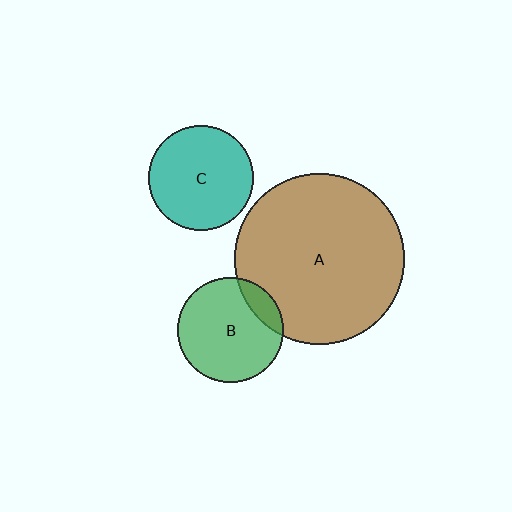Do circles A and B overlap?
Yes.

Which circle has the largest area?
Circle A (brown).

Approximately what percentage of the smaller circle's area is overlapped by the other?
Approximately 15%.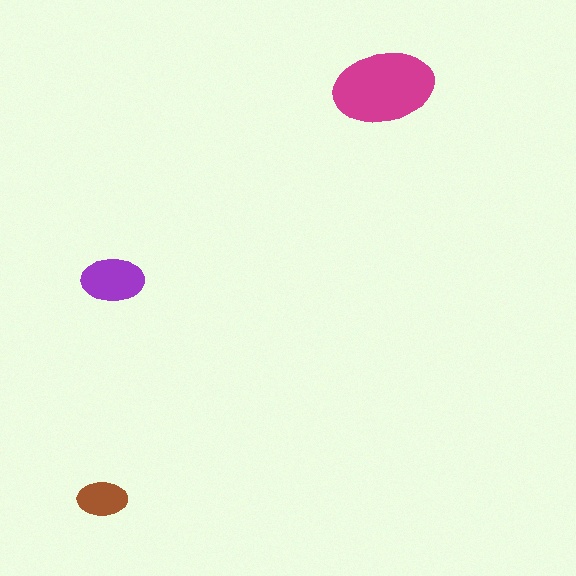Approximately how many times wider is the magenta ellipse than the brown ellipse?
About 2 times wider.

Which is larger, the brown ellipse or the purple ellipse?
The purple one.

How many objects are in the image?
There are 3 objects in the image.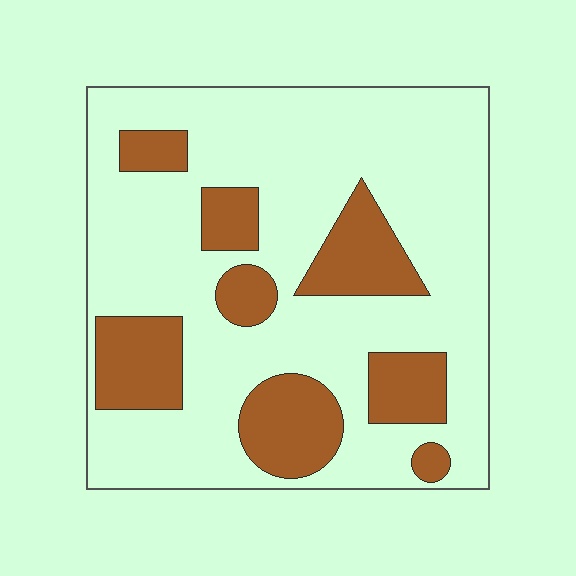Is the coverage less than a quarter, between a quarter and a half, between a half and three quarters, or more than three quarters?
Between a quarter and a half.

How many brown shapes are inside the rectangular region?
8.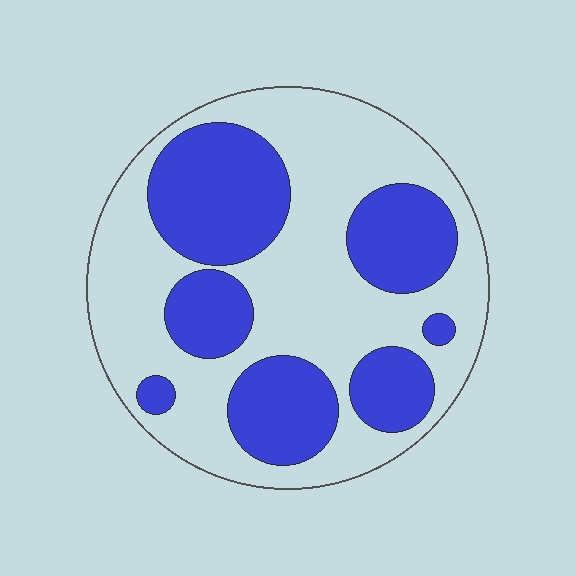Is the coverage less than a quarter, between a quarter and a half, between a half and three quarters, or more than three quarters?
Between a quarter and a half.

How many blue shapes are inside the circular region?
7.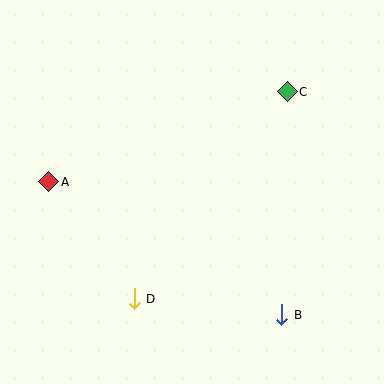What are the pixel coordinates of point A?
Point A is at (49, 182).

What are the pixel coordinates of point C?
Point C is at (287, 92).